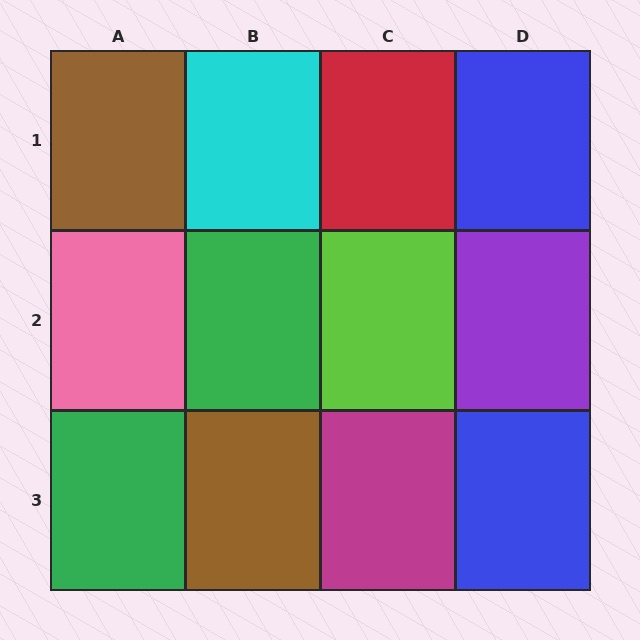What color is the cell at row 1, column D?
Blue.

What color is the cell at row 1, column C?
Red.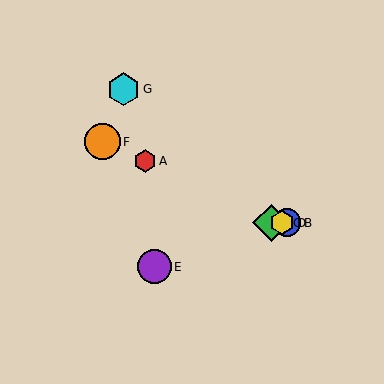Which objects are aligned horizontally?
Objects B, C, D are aligned horizontally.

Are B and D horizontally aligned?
Yes, both are at y≈223.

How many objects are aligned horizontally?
3 objects (B, C, D) are aligned horizontally.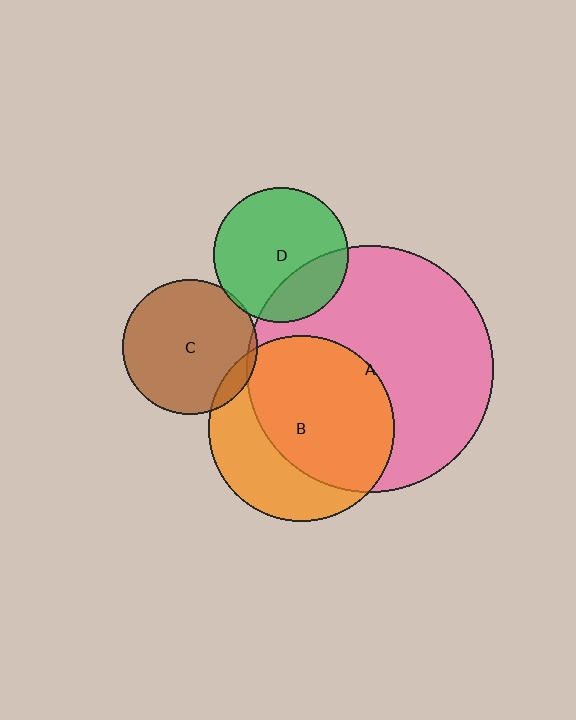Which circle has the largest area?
Circle A (pink).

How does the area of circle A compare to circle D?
Approximately 3.4 times.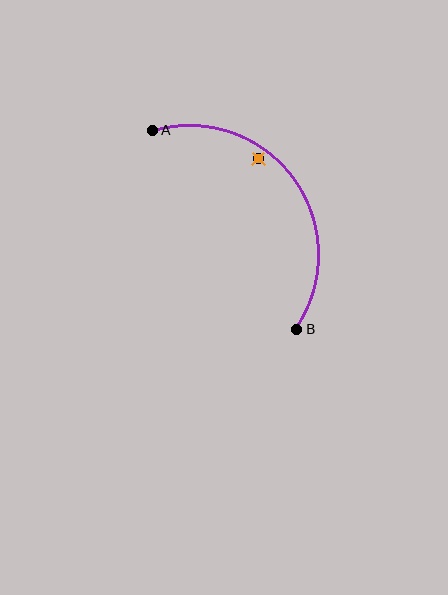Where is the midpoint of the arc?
The arc midpoint is the point on the curve farthest from the straight line joining A and B. It sits above and to the right of that line.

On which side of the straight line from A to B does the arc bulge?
The arc bulges above and to the right of the straight line connecting A and B.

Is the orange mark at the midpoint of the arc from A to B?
No — the orange mark does not lie on the arc at all. It sits slightly inside the curve.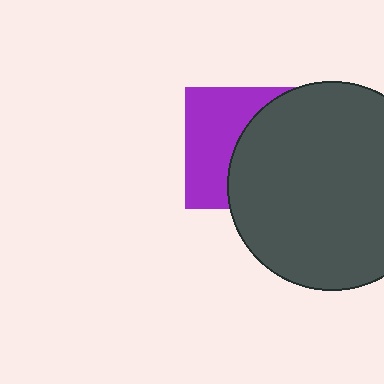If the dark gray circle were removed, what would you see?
You would see the complete purple square.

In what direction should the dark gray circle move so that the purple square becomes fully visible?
The dark gray circle should move right. That is the shortest direction to clear the overlap and leave the purple square fully visible.